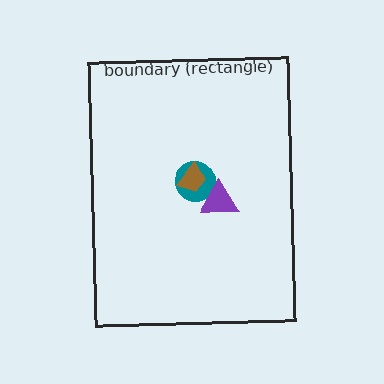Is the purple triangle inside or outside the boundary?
Inside.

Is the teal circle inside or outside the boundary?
Inside.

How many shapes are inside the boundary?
3 inside, 0 outside.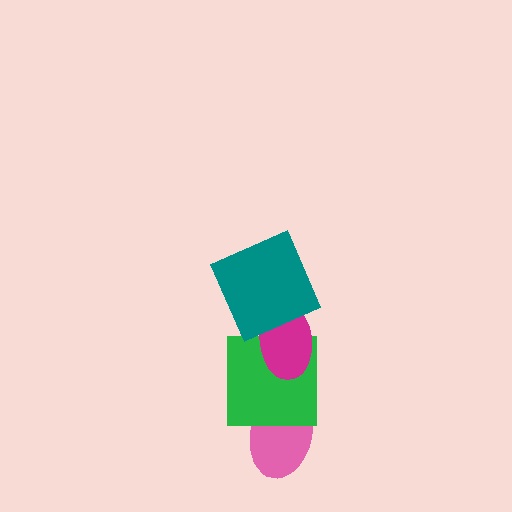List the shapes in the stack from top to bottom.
From top to bottom: the teal square, the magenta ellipse, the green square, the pink ellipse.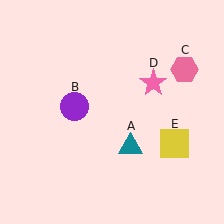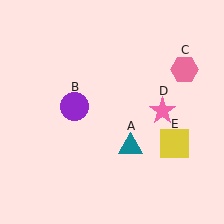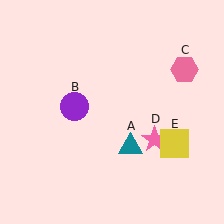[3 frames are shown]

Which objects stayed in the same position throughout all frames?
Teal triangle (object A) and purple circle (object B) and pink hexagon (object C) and yellow square (object E) remained stationary.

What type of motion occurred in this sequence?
The pink star (object D) rotated clockwise around the center of the scene.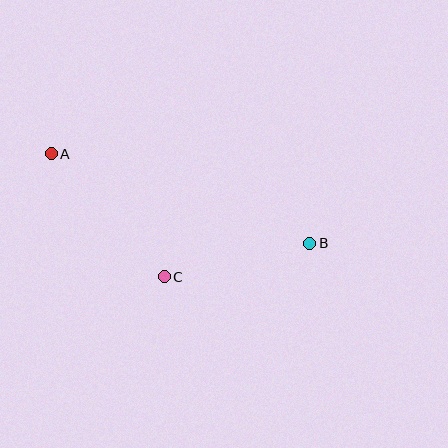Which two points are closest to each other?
Points B and C are closest to each other.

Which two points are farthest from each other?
Points A and B are farthest from each other.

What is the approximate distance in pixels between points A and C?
The distance between A and C is approximately 167 pixels.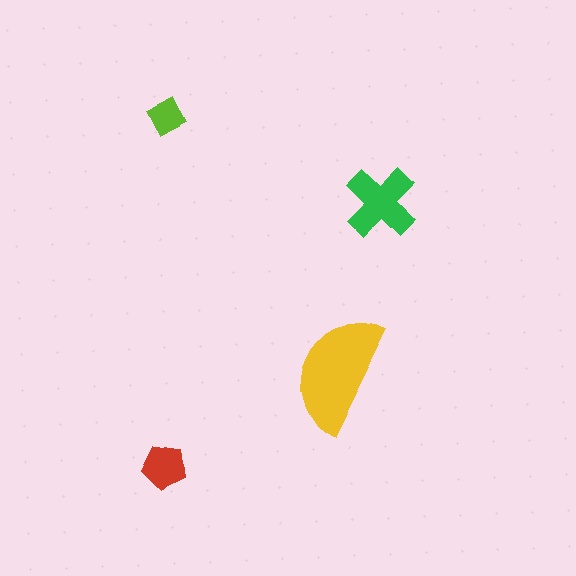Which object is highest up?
The lime diamond is topmost.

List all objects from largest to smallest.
The yellow semicircle, the green cross, the red pentagon, the lime diamond.